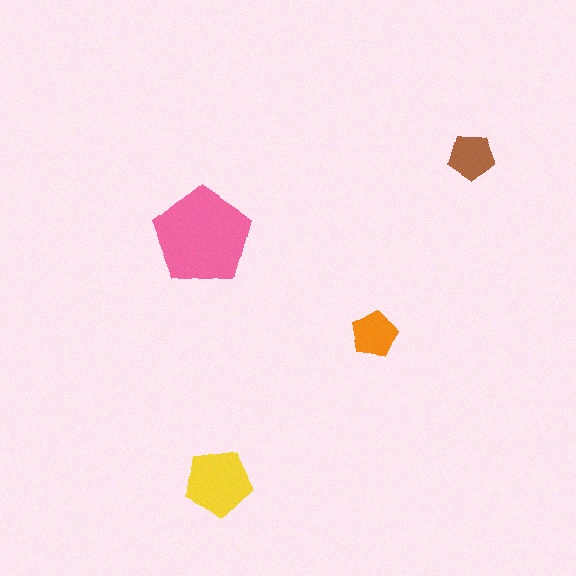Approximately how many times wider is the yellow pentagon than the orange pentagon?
About 1.5 times wider.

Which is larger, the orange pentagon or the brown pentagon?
The brown one.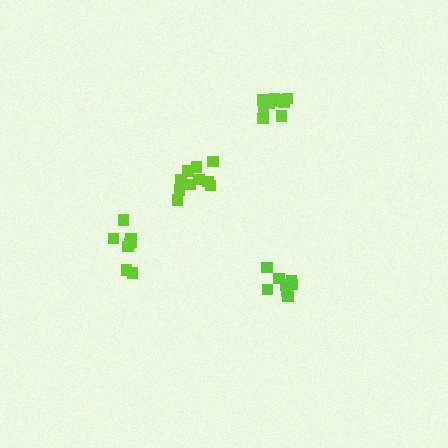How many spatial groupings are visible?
There are 4 spatial groupings.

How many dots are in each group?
Group 1: 11 dots, Group 2: 10 dots, Group 3: 9 dots, Group 4: 9 dots (39 total).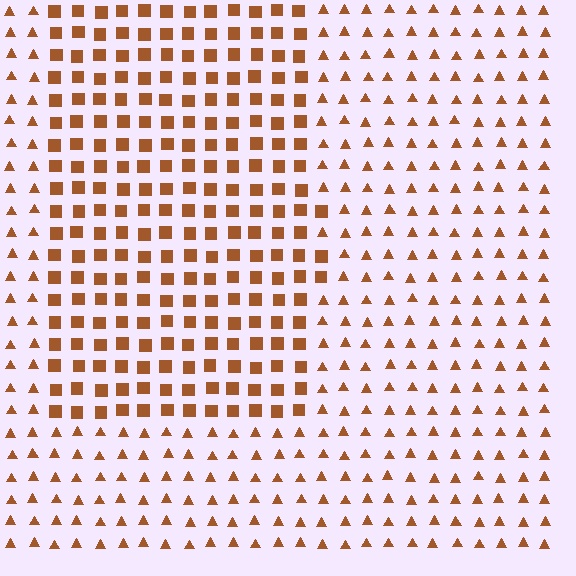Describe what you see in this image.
The image is filled with small brown elements arranged in a uniform grid. A rectangle-shaped region contains squares, while the surrounding area contains triangles. The boundary is defined purely by the change in element shape.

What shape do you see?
I see a rectangle.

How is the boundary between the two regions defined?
The boundary is defined by a change in element shape: squares inside vs. triangles outside. All elements share the same color and spacing.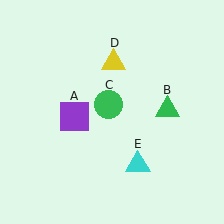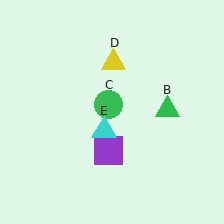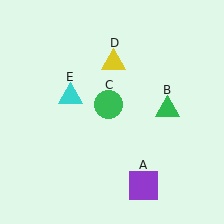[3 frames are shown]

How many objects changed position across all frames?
2 objects changed position: purple square (object A), cyan triangle (object E).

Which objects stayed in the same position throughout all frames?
Green triangle (object B) and green circle (object C) and yellow triangle (object D) remained stationary.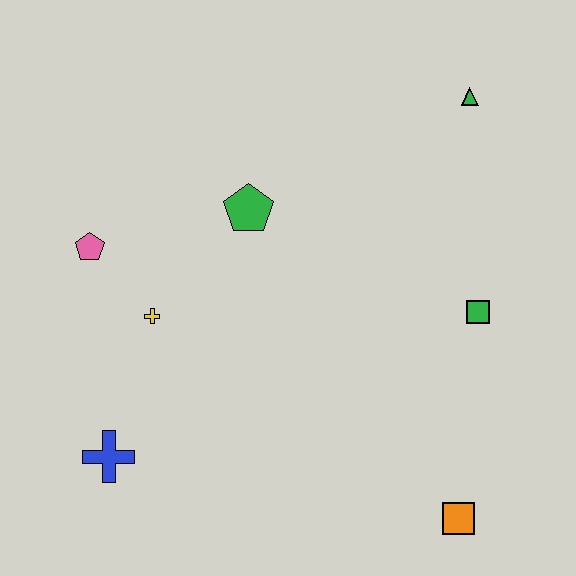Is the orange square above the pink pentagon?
No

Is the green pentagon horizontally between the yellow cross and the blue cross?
No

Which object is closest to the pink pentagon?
The yellow cross is closest to the pink pentagon.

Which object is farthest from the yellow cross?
The green triangle is farthest from the yellow cross.